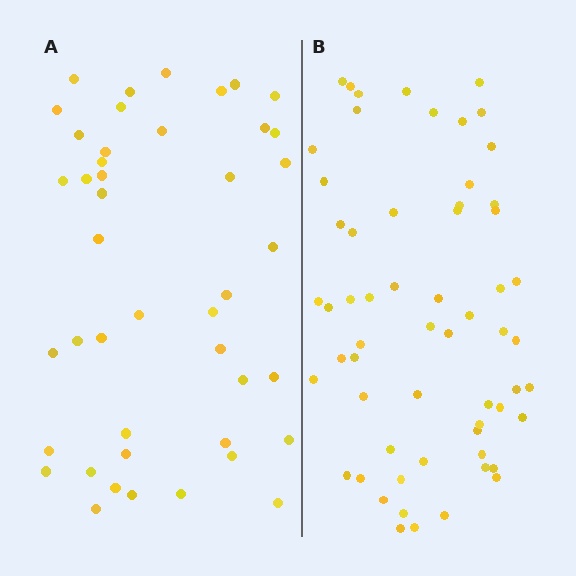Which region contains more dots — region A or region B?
Region B (the right region) has more dots.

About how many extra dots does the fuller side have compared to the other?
Region B has approximately 15 more dots than region A.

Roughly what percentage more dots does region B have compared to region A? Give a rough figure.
About 35% more.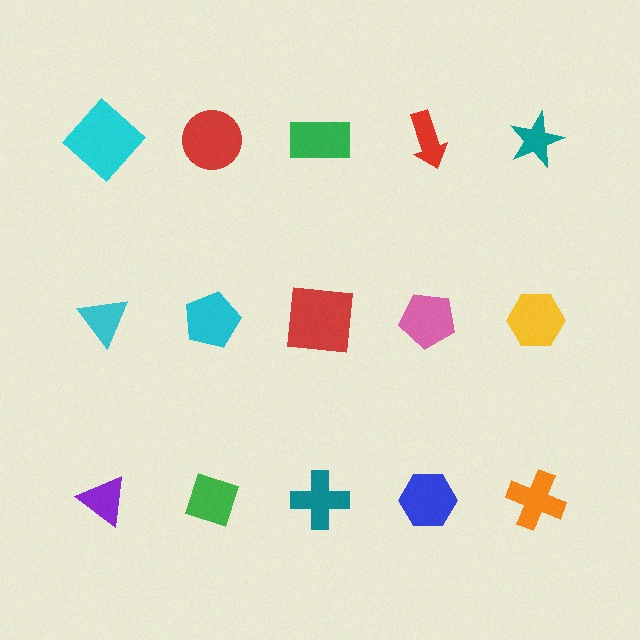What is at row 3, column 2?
A green diamond.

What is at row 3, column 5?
An orange cross.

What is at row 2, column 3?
A red square.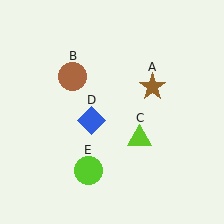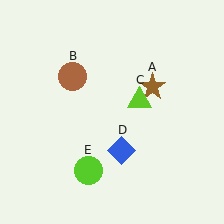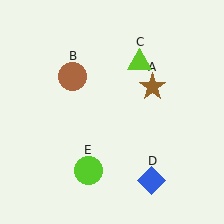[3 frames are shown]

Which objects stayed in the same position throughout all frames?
Brown star (object A) and brown circle (object B) and lime circle (object E) remained stationary.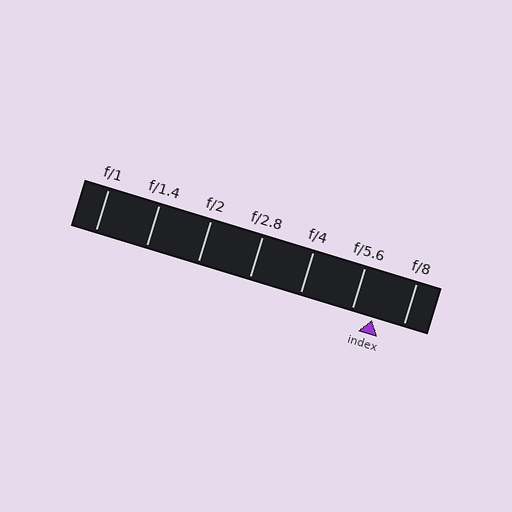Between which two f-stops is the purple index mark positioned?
The index mark is between f/5.6 and f/8.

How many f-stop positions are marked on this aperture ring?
There are 7 f-stop positions marked.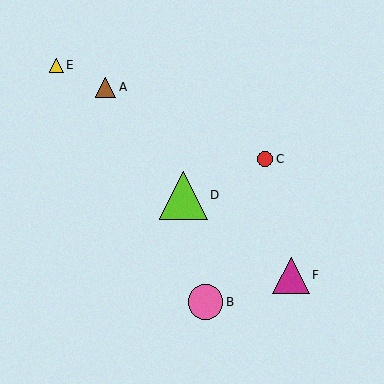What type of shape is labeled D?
Shape D is a lime triangle.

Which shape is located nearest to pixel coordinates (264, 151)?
The red circle (labeled C) at (265, 159) is nearest to that location.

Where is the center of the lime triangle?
The center of the lime triangle is at (184, 195).